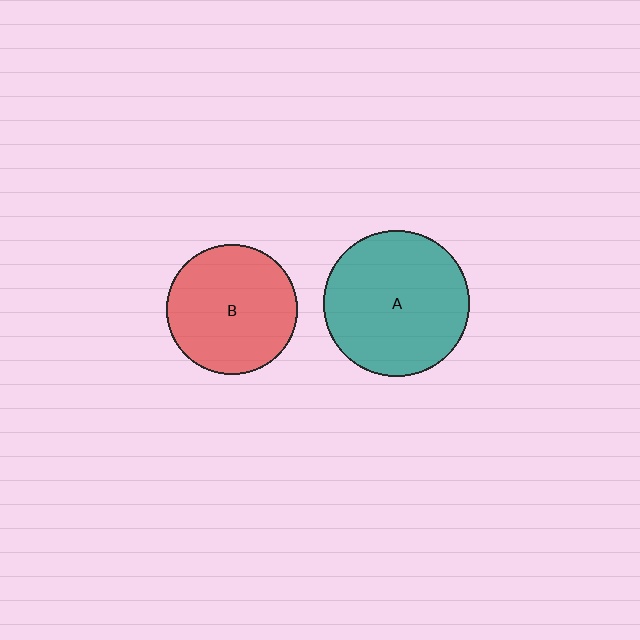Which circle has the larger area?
Circle A (teal).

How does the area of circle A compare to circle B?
Approximately 1.3 times.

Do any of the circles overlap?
No, none of the circles overlap.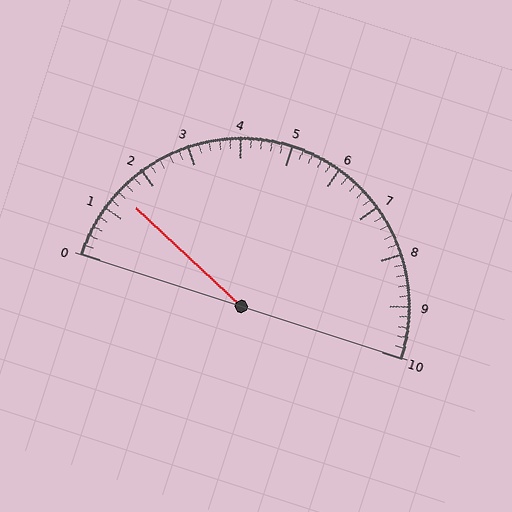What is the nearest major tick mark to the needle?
The nearest major tick mark is 1.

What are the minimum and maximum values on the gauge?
The gauge ranges from 0 to 10.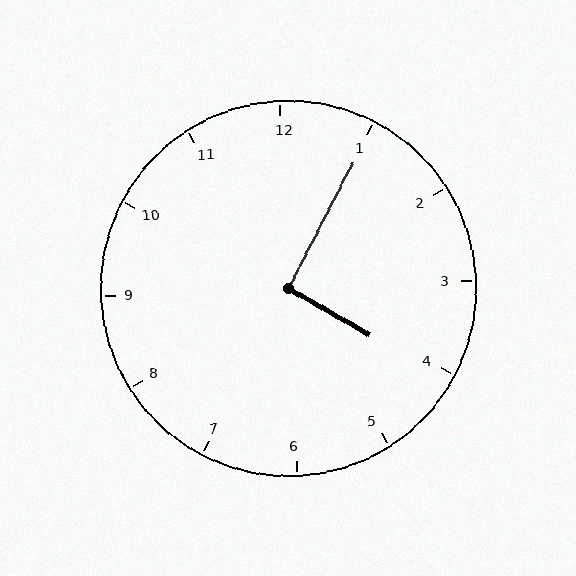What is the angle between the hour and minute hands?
Approximately 92 degrees.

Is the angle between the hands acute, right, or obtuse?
It is right.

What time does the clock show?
4:05.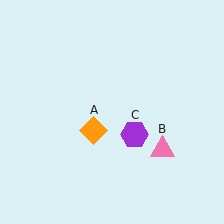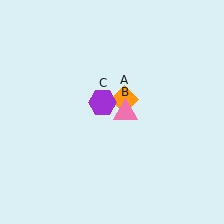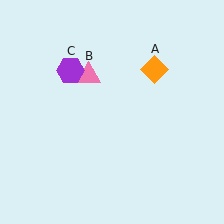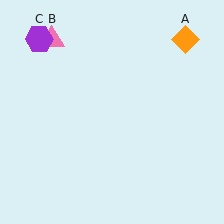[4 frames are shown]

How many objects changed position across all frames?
3 objects changed position: orange diamond (object A), pink triangle (object B), purple hexagon (object C).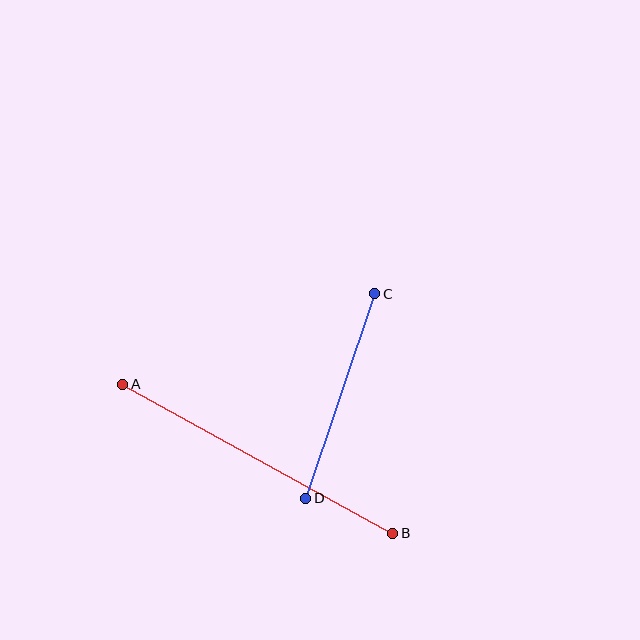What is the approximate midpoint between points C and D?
The midpoint is at approximately (340, 396) pixels.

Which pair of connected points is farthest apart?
Points A and B are farthest apart.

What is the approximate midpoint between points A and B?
The midpoint is at approximately (258, 459) pixels.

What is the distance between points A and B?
The distance is approximately 308 pixels.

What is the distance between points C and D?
The distance is approximately 216 pixels.